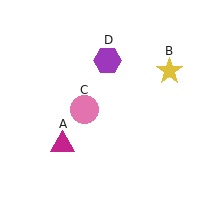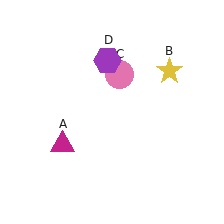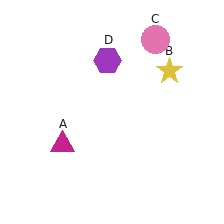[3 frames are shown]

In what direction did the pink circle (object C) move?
The pink circle (object C) moved up and to the right.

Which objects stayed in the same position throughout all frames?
Magenta triangle (object A) and yellow star (object B) and purple hexagon (object D) remained stationary.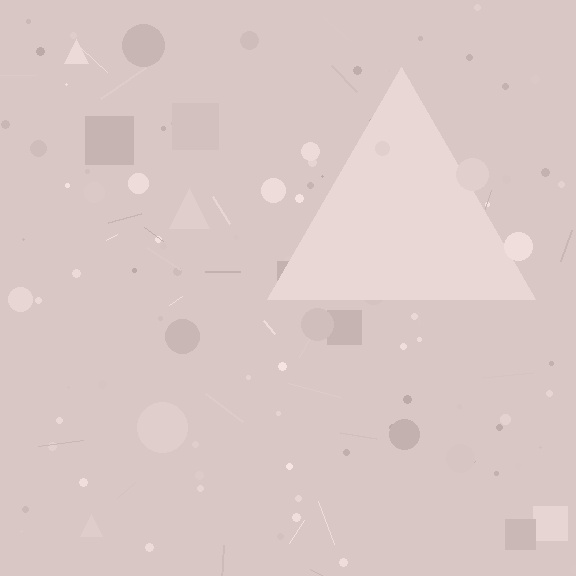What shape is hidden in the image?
A triangle is hidden in the image.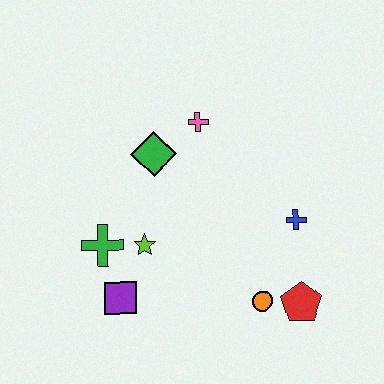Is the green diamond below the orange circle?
No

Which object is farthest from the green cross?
The red pentagon is farthest from the green cross.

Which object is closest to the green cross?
The lime star is closest to the green cross.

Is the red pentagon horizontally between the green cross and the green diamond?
No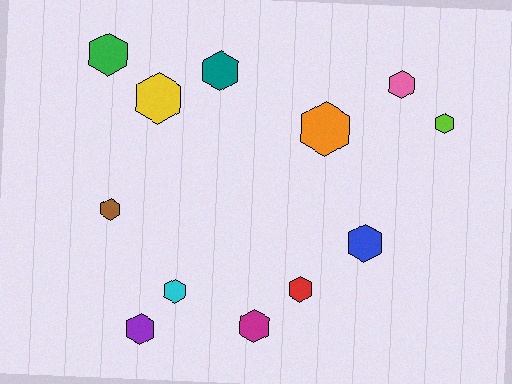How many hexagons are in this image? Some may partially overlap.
There are 12 hexagons.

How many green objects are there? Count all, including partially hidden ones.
There is 1 green object.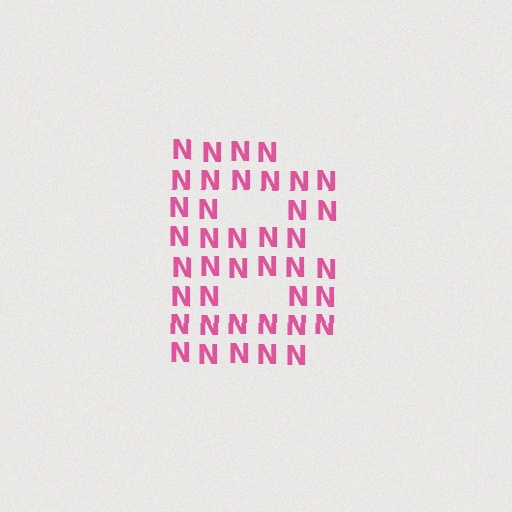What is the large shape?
The large shape is the letter B.